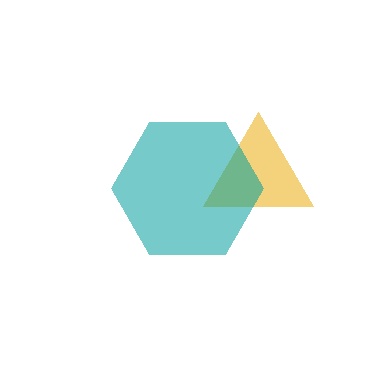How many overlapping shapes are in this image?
There are 2 overlapping shapes in the image.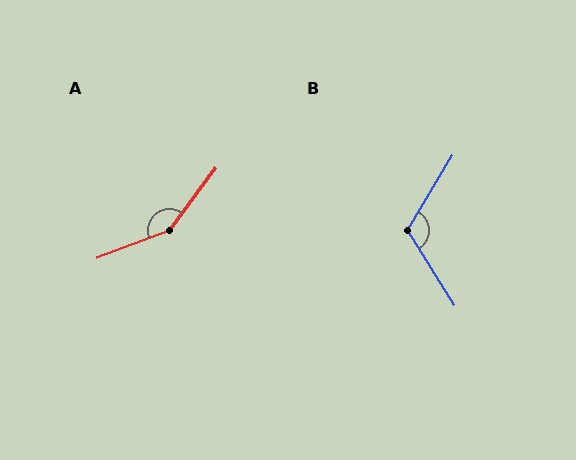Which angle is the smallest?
B, at approximately 117 degrees.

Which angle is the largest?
A, at approximately 147 degrees.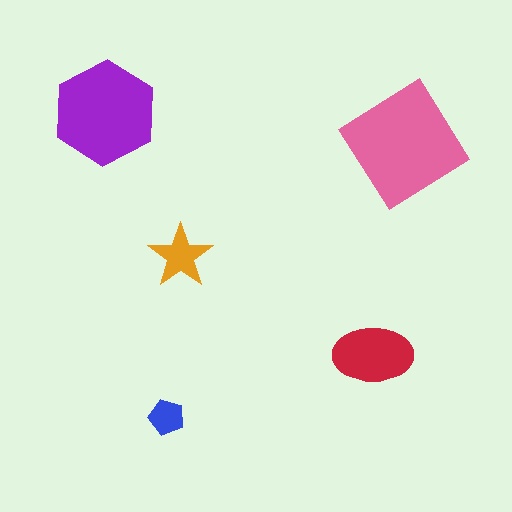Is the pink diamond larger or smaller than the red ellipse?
Larger.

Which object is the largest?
The pink diamond.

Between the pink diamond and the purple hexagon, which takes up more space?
The pink diamond.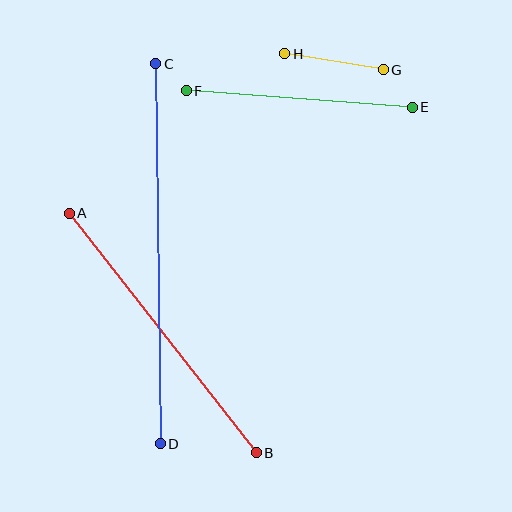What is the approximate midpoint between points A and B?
The midpoint is at approximately (163, 333) pixels.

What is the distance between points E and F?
The distance is approximately 226 pixels.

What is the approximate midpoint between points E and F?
The midpoint is at approximately (299, 99) pixels.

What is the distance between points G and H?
The distance is approximately 100 pixels.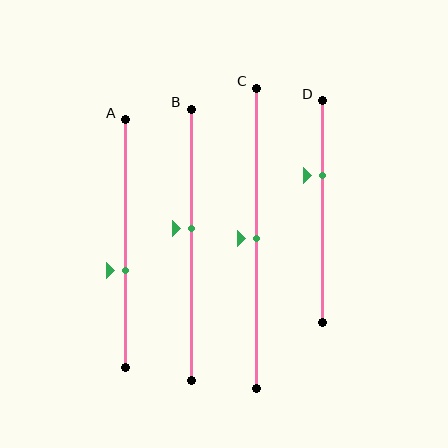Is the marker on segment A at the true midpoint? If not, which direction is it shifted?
No, the marker on segment A is shifted downward by about 11% of the segment length.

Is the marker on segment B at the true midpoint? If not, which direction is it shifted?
No, the marker on segment B is shifted upward by about 6% of the segment length.